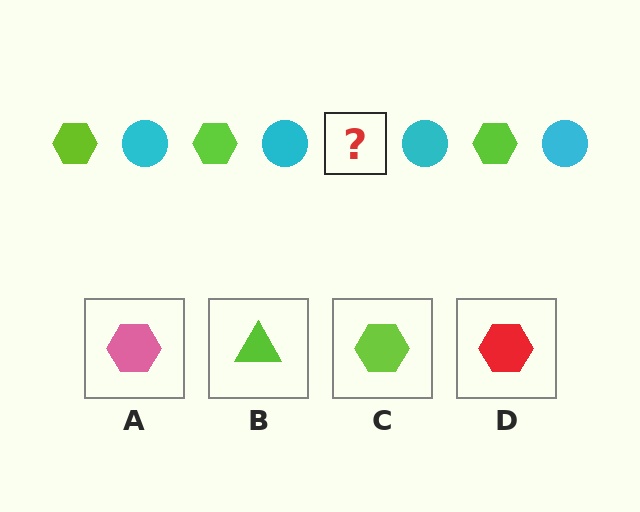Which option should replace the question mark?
Option C.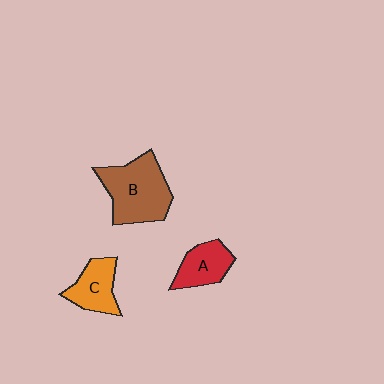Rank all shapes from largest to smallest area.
From largest to smallest: B (brown), C (orange), A (red).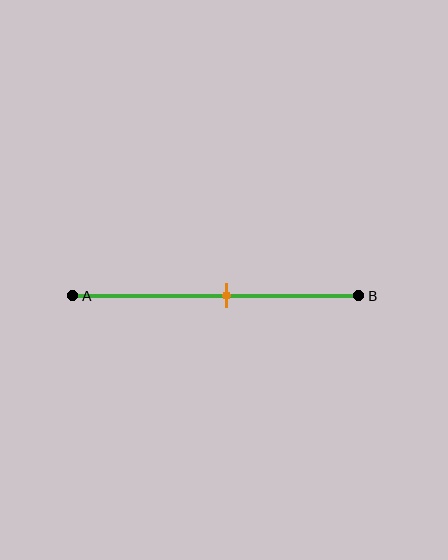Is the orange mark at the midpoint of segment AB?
No, the mark is at about 55% from A, not at the 50% midpoint.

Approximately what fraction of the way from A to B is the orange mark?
The orange mark is approximately 55% of the way from A to B.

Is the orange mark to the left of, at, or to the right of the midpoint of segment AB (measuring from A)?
The orange mark is to the right of the midpoint of segment AB.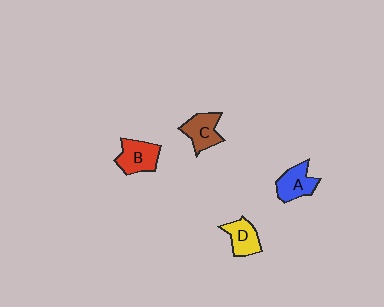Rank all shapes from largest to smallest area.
From largest to smallest: B (red), C (brown), A (blue), D (yellow).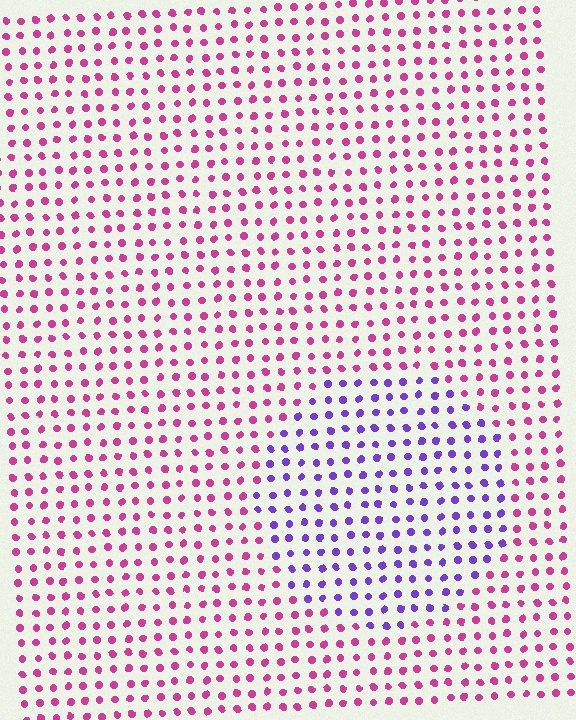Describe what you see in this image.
The image is filled with small magenta elements in a uniform arrangement. A circle-shaped region is visible where the elements are tinted to a slightly different hue, forming a subtle color boundary.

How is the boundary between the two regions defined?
The boundary is defined purely by a slight shift in hue (about 57 degrees). Spacing, size, and orientation are identical on both sides.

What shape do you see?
I see a circle.